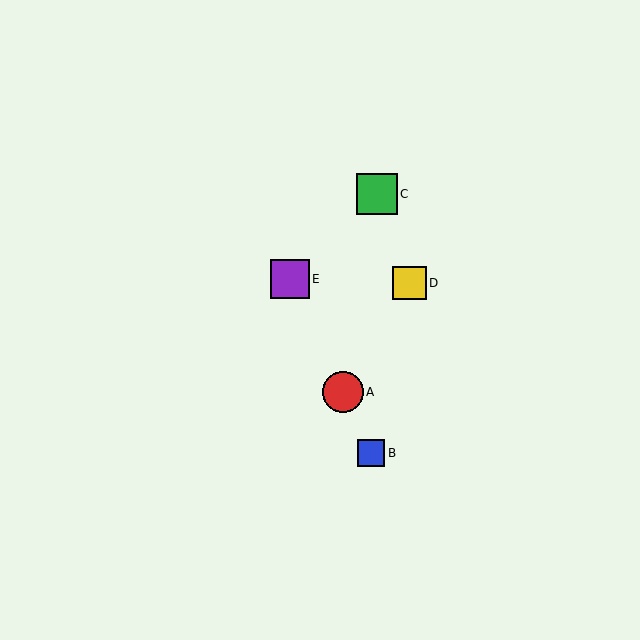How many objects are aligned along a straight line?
3 objects (A, B, E) are aligned along a straight line.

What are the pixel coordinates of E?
Object E is at (290, 279).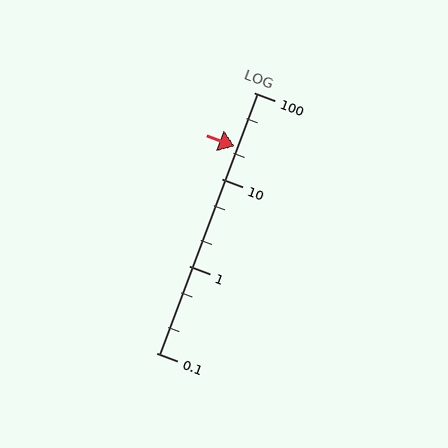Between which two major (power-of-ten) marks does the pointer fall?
The pointer is between 10 and 100.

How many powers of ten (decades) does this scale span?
The scale spans 3 decades, from 0.1 to 100.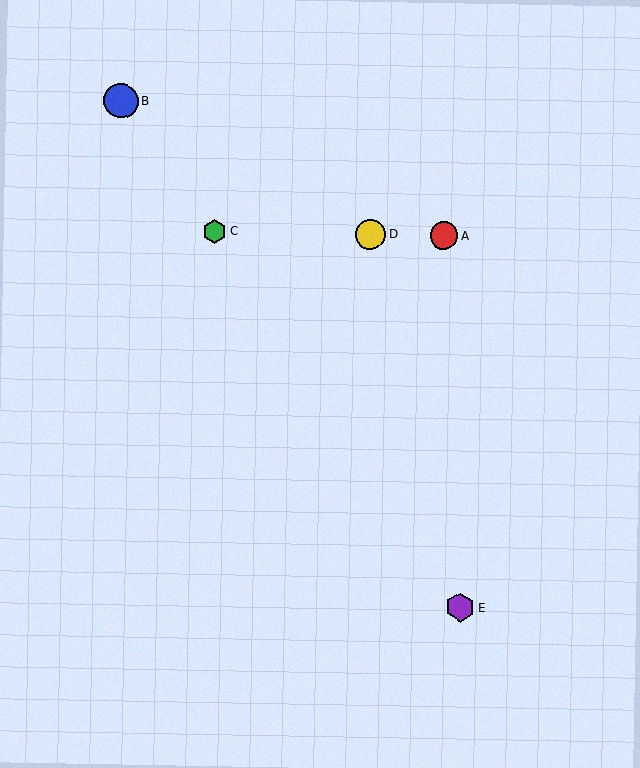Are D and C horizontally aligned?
Yes, both are at y≈234.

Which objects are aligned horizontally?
Objects A, C, D are aligned horizontally.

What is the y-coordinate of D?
Object D is at y≈234.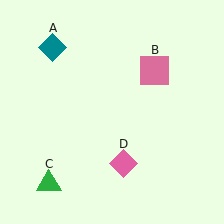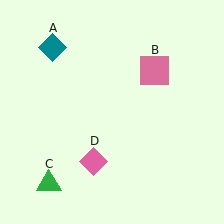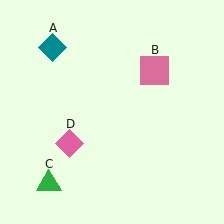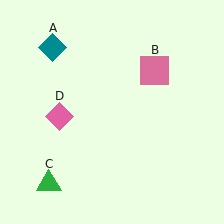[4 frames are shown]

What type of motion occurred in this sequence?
The pink diamond (object D) rotated clockwise around the center of the scene.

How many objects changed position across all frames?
1 object changed position: pink diamond (object D).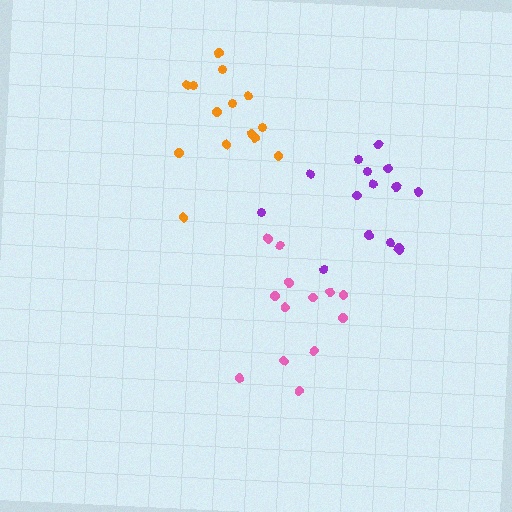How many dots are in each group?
Group 1: 14 dots, Group 2: 15 dots, Group 3: 13 dots (42 total).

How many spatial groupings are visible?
There are 3 spatial groupings.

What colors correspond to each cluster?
The clusters are colored: orange, purple, pink.